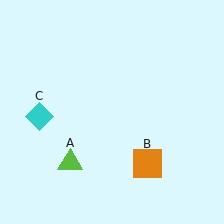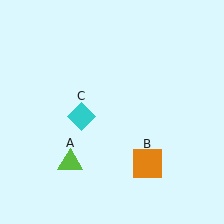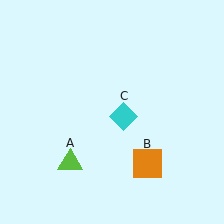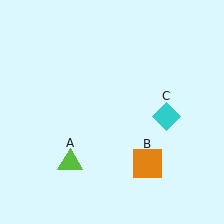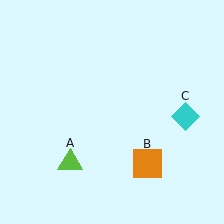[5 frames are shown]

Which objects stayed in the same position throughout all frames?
Lime triangle (object A) and orange square (object B) remained stationary.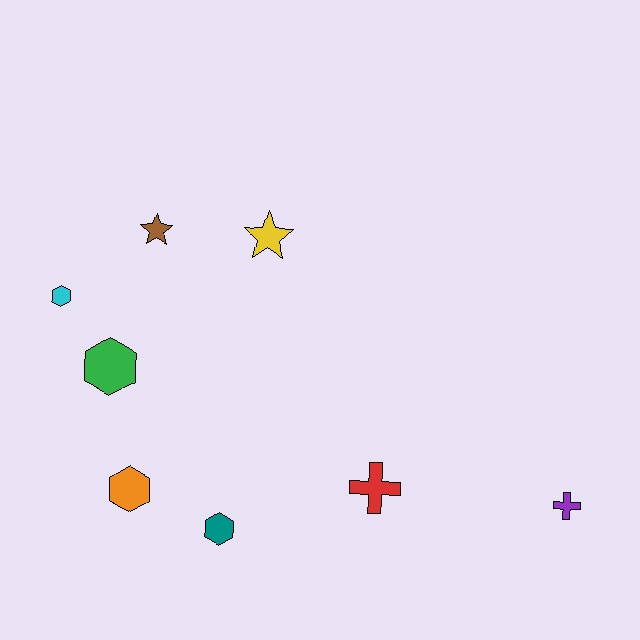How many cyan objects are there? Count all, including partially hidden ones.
There is 1 cyan object.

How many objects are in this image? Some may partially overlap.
There are 8 objects.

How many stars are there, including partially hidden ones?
There are 2 stars.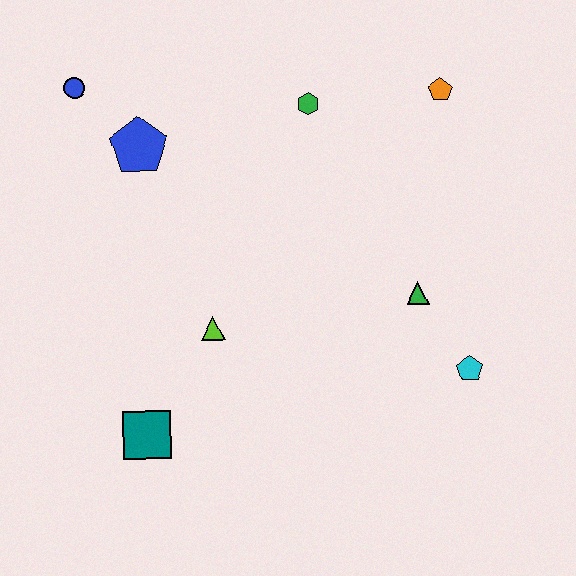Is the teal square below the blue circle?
Yes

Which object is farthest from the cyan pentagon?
The blue circle is farthest from the cyan pentagon.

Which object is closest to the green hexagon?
The orange pentagon is closest to the green hexagon.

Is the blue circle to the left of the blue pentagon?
Yes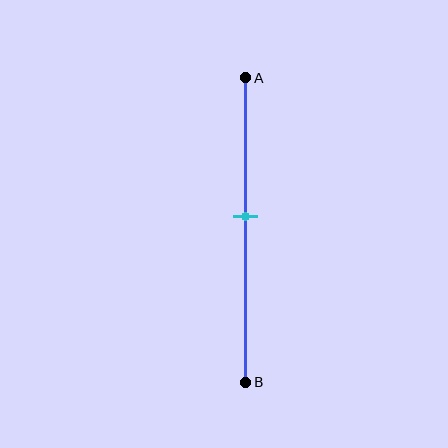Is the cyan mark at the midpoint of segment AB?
No, the mark is at about 45% from A, not at the 50% midpoint.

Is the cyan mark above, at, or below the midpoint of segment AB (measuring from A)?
The cyan mark is above the midpoint of segment AB.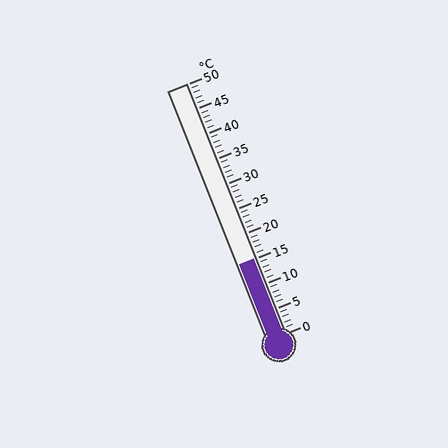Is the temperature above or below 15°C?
The temperature is at 15°C.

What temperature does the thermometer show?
The thermometer shows approximately 15°C.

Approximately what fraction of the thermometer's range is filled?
The thermometer is filled to approximately 30% of its range.